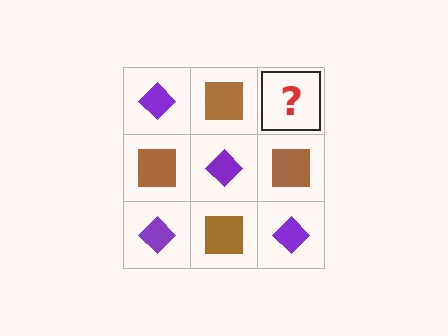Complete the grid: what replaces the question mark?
The question mark should be replaced with a purple diamond.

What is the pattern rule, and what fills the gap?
The rule is that it alternates purple diamond and brown square in a checkerboard pattern. The gap should be filled with a purple diamond.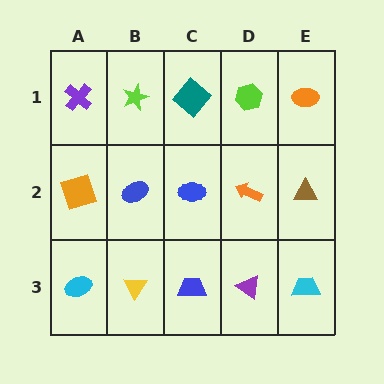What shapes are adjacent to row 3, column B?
A blue ellipse (row 2, column B), a cyan ellipse (row 3, column A), a blue trapezoid (row 3, column C).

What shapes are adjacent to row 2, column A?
A purple cross (row 1, column A), a cyan ellipse (row 3, column A), a blue ellipse (row 2, column B).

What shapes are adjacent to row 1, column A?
An orange square (row 2, column A), a lime star (row 1, column B).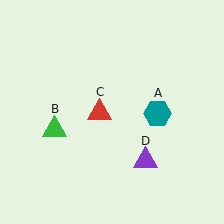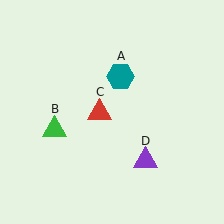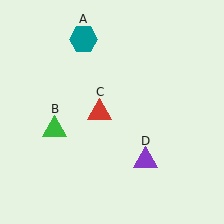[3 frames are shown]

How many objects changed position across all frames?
1 object changed position: teal hexagon (object A).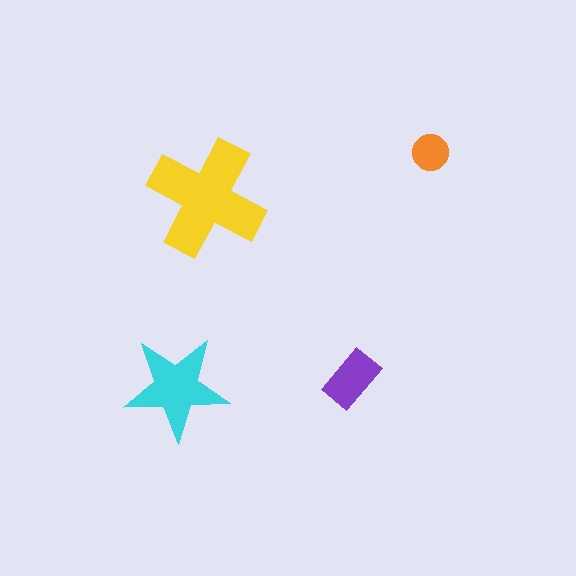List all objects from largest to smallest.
The yellow cross, the cyan star, the purple rectangle, the orange circle.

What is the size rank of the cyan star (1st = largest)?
2nd.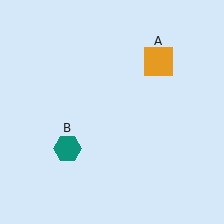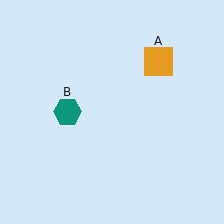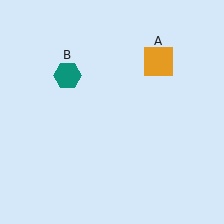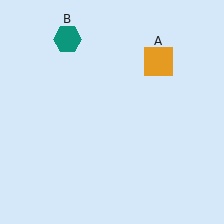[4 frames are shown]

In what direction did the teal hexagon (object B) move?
The teal hexagon (object B) moved up.